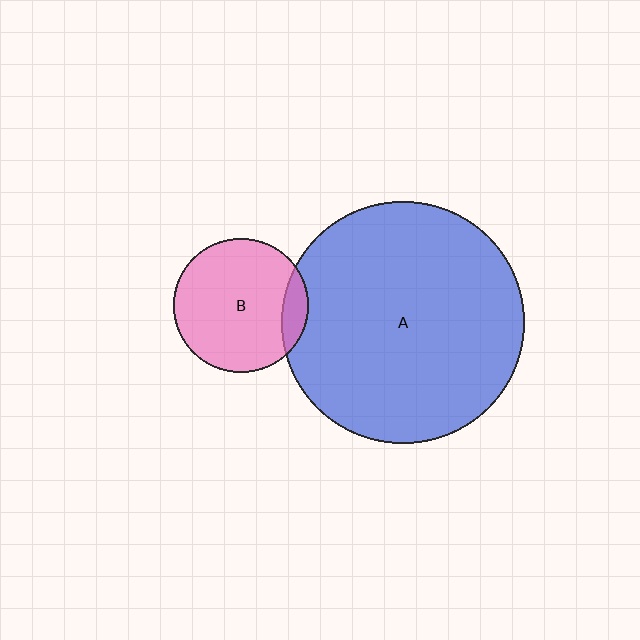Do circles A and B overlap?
Yes.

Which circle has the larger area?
Circle A (blue).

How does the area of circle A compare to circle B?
Approximately 3.3 times.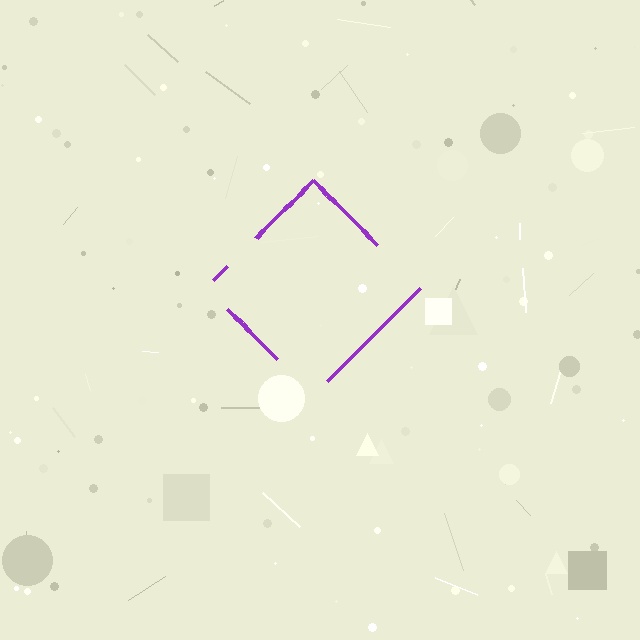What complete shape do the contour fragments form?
The contour fragments form a diamond.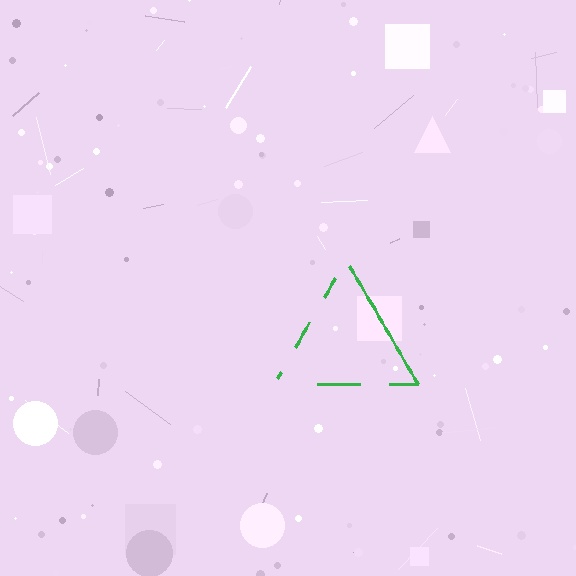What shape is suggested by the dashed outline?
The dashed outline suggests a triangle.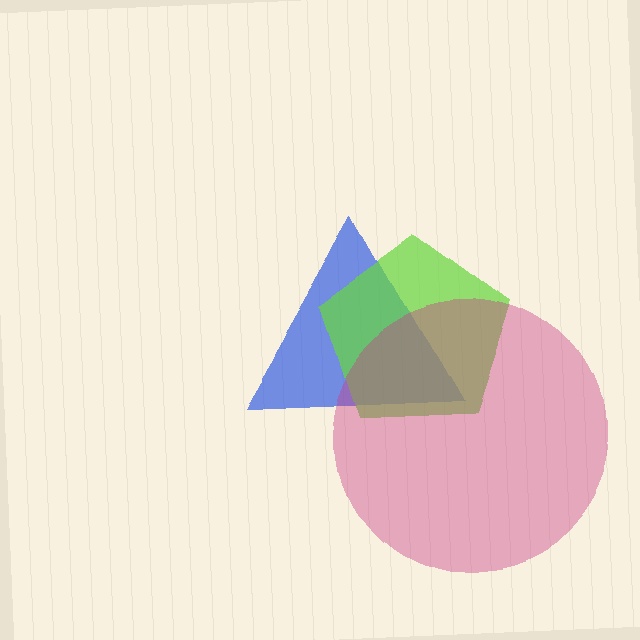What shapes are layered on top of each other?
The layered shapes are: a blue triangle, a lime pentagon, a magenta circle.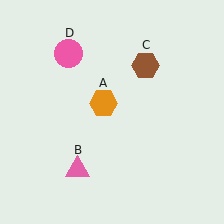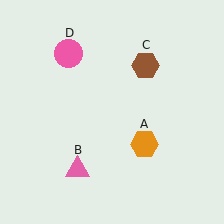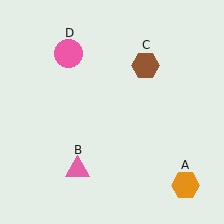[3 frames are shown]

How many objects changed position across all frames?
1 object changed position: orange hexagon (object A).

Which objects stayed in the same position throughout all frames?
Pink triangle (object B) and brown hexagon (object C) and pink circle (object D) remained stationary.